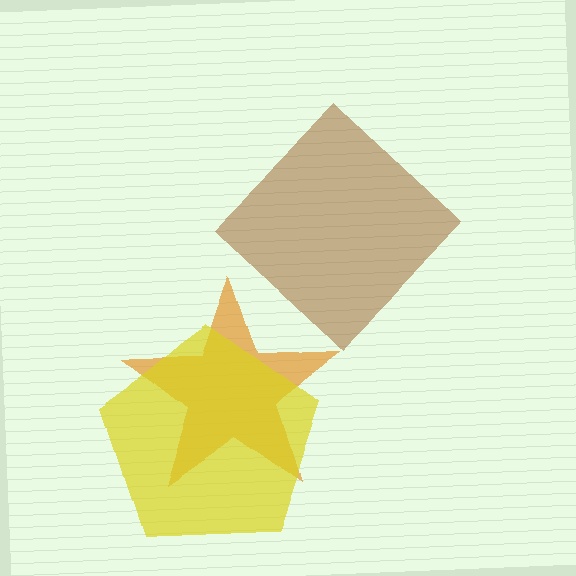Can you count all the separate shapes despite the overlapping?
Yes, there are 3 separate shapes.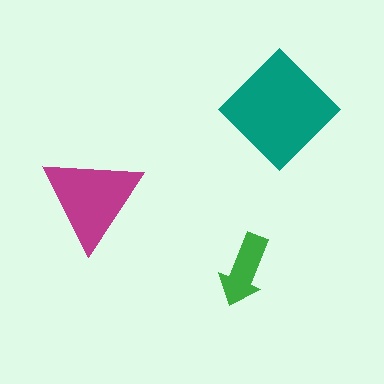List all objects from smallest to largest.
The green arrow, the magenta triangle, the teal diamond.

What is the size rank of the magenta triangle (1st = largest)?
2nd.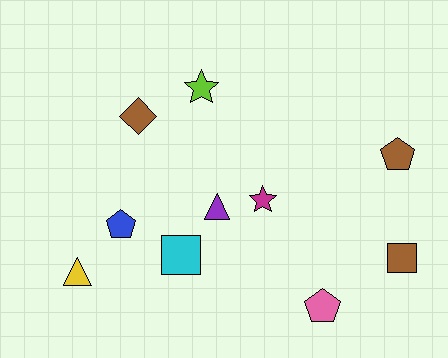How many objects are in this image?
There are 10 objects.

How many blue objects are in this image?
There is 1 blue object.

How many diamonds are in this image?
There is 1 diamond.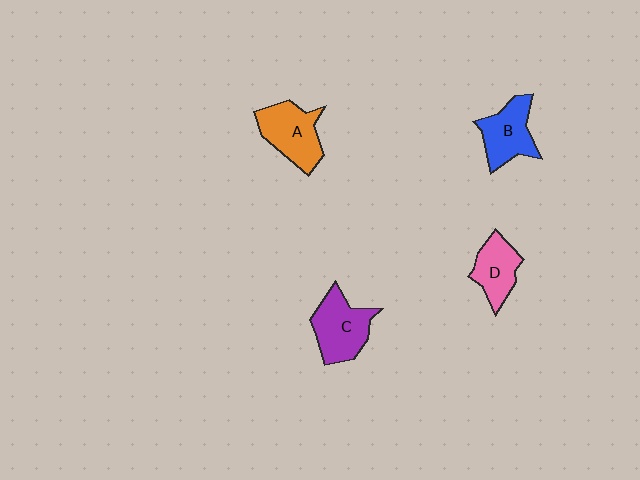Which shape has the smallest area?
Shape D (pink).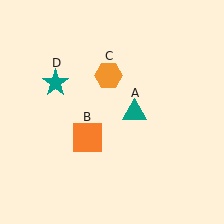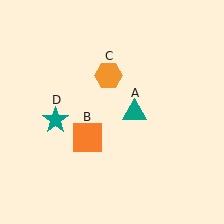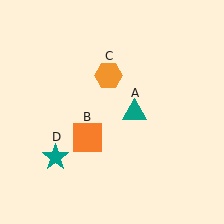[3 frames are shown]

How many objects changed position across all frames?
1 object changed position: teal star (object D).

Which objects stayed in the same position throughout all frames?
Teal triangle (object A) and orange square (object B) and orange hexagon (object C) remained stationary.